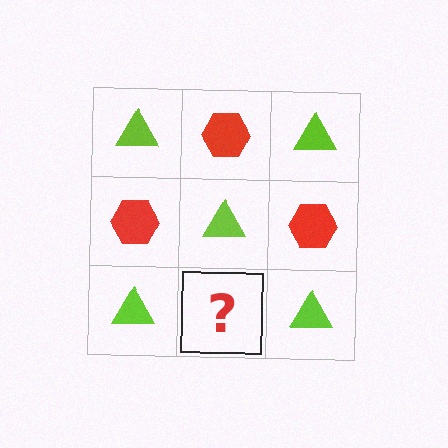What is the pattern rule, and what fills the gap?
The rule is that it alternates lime triangle and red hexagon in a checkerboard pattern. The gap should be filled with a red hexagon.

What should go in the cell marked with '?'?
The missing cell should contain a red hexagon.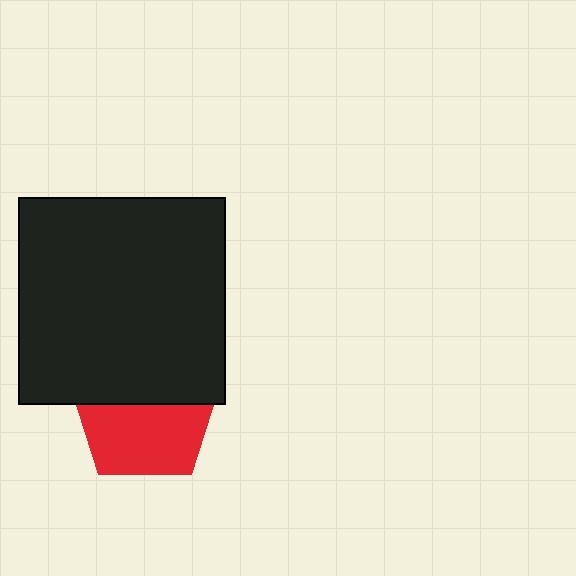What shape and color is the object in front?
The object in front is a black square.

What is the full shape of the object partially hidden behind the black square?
The partially hidden object is a red pentagon.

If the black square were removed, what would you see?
You would see the complete red pentagon.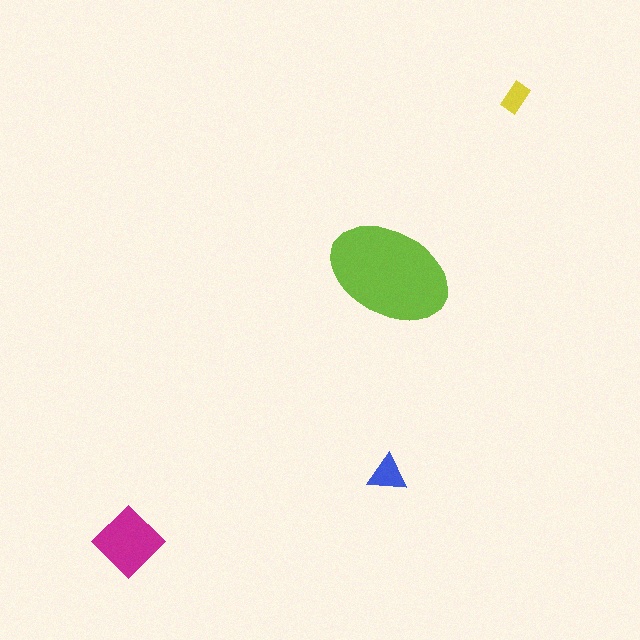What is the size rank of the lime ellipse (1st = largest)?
1st.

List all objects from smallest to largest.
The yellow rectangle, the blue triangle, the magenta diamond, the lime ellipse.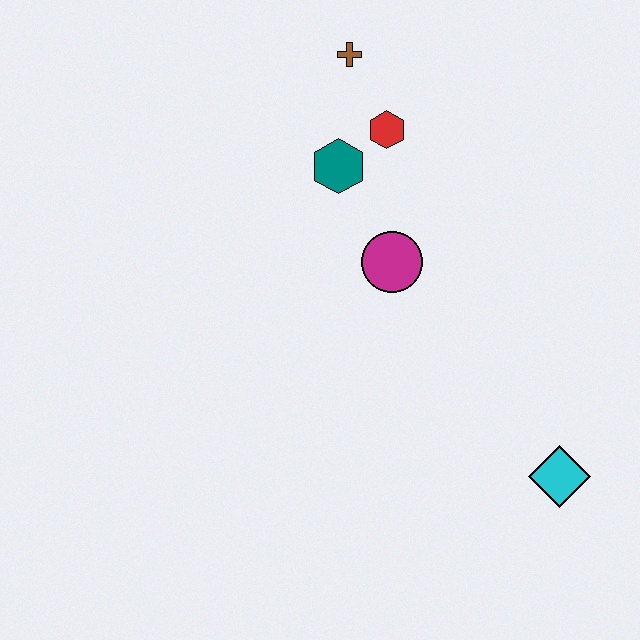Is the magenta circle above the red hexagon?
No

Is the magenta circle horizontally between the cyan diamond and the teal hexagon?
Yes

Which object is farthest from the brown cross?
The cyan diamond is farthest from the brown cross.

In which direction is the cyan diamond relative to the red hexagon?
The cyan diamond is below the red hexagon.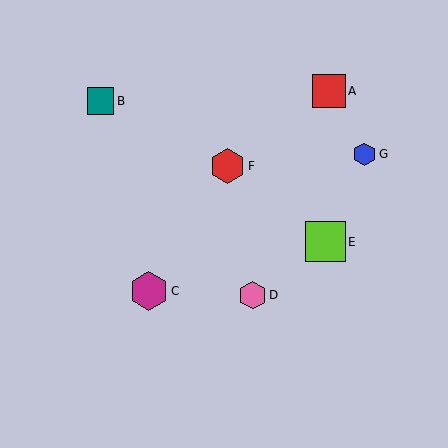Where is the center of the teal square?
The center of the teal square is at (100, 101).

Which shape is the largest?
The lime square (labeled E) is the largest.